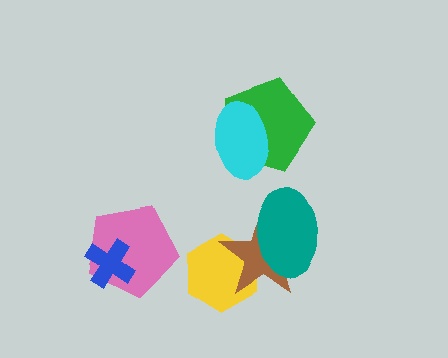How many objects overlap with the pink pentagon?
1 object overlaps with the pink pentagon.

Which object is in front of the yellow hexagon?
The brown star is in front of the yellow hexagon.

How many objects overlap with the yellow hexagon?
1 object overlaps with the yellow hexagon.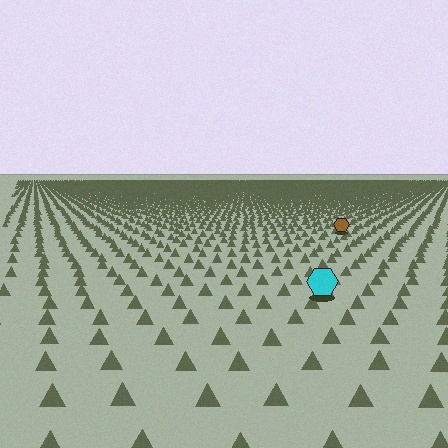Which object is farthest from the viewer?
The brown hexagon is farthest from the viewer. It appears smaller and the ground texture around it is denser.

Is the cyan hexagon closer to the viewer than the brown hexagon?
Yes. The cyan hexagon is closer — you can tell from the texture gradient: the ground texture is coarser near it.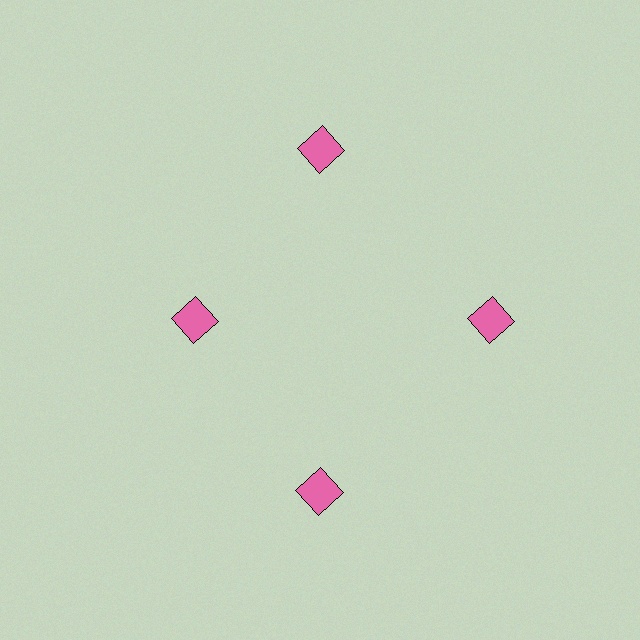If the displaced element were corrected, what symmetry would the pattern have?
It would have 4-fold rotational symmetry — the pattern would map onto itself every 90 degrees.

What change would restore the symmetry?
The symmetry would be restored by moving it outward, back onto the ring so that all 4 squares sit at equal angles and equal distance from the center.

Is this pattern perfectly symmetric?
No. The 4 pink squares are arranged in a ring, but one element near the 9 o'clock position is pulled inward toward the center, breaking the 4-fold rotational symmetry.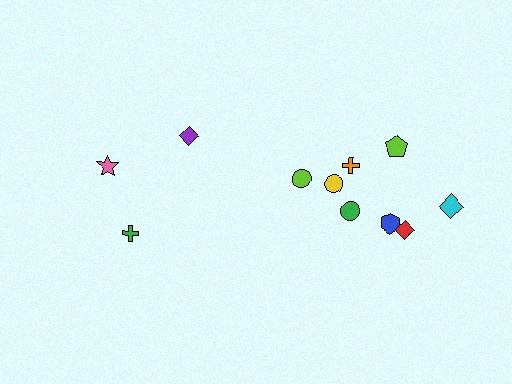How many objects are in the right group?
There are 8 objects.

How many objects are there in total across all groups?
There are 11 objects.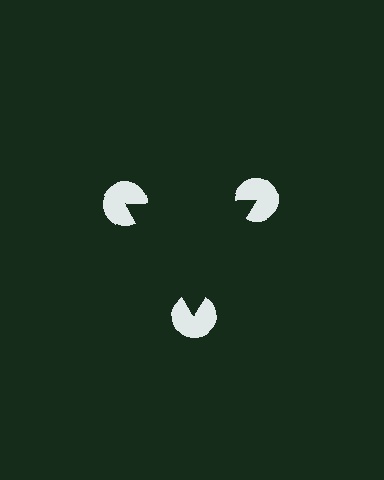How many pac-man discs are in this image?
There are 3 — one at each vertex of the illusory triangle.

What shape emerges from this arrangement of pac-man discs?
An illusory triangle — its edges are inferred from the aligned wedge cuts in the pac-man discs, not physically drawn.